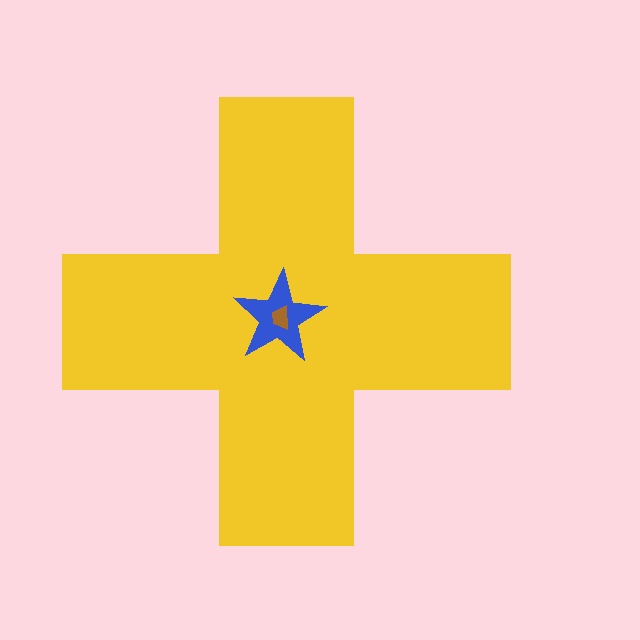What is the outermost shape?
The yellow cross.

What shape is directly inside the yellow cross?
The blue star.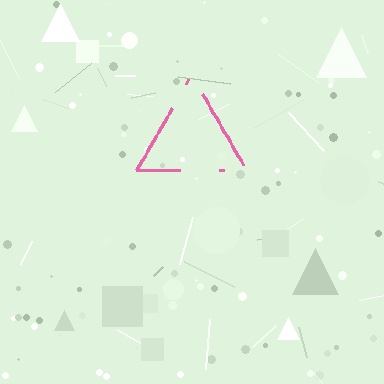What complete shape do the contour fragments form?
The contour fragments form a triangle.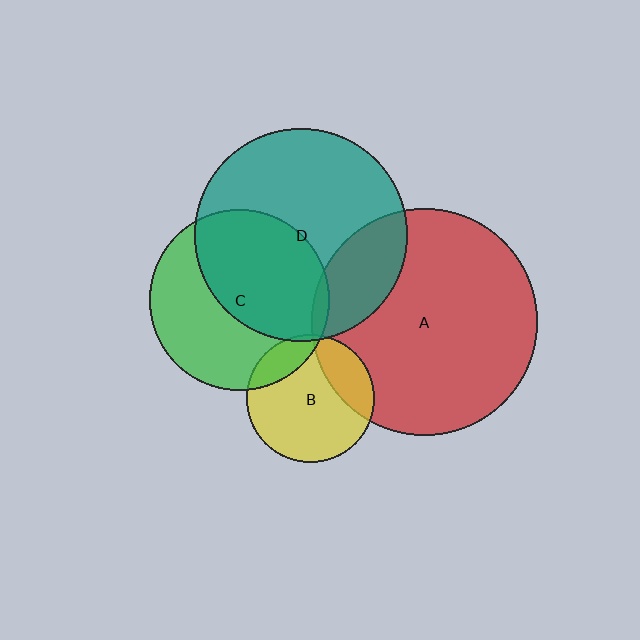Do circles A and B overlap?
Yes.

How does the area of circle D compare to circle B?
Approximately 2.8 times.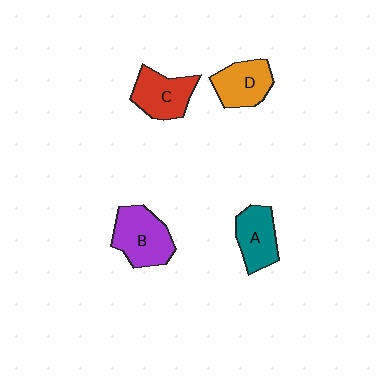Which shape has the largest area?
Shape B (purple).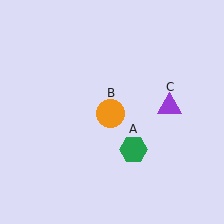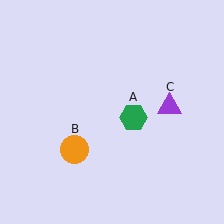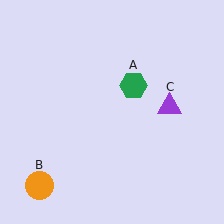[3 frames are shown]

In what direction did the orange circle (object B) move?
The orange circle (object B) moved down and to the left.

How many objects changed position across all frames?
2 objects changed position: green hexagon (object A), orange circle (object B).